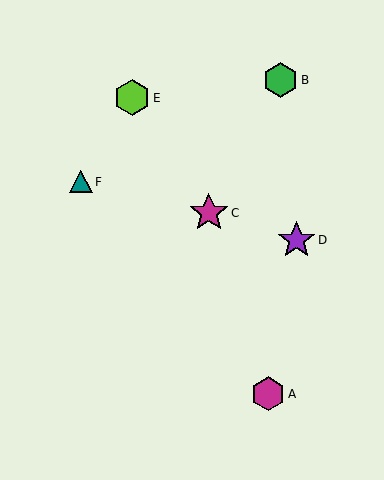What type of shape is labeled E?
Shape E is a lime hexagon.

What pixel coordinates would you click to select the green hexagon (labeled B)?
Click at (280, 80) to select the green hexagon B.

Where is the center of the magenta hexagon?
The center of the magenta hexagon is at (268, 394).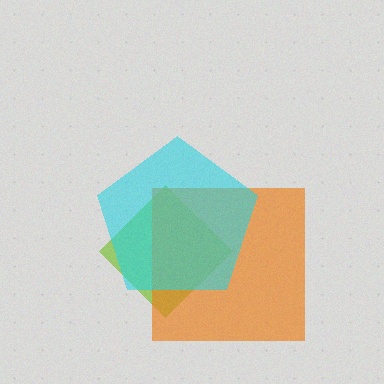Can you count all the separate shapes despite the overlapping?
Yes, there are 3 separate shapes.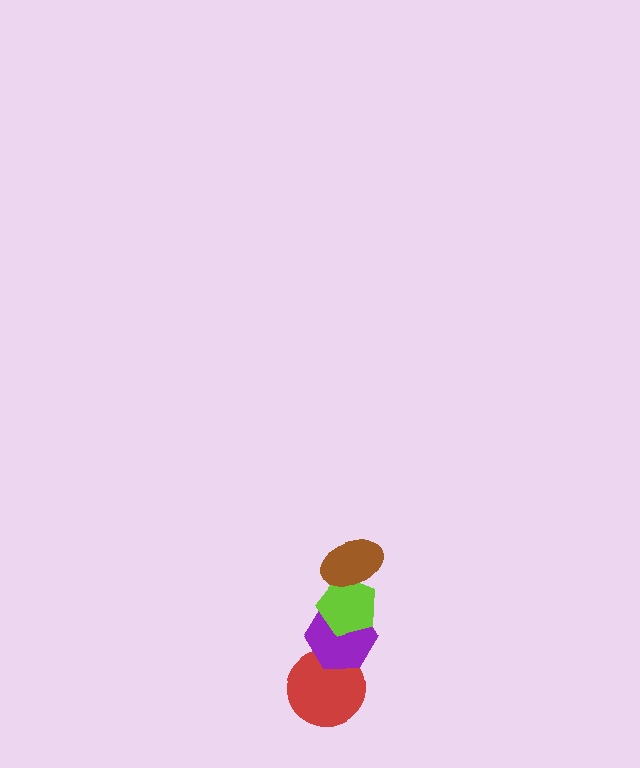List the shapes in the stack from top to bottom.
From top to bottom: the brown ellipse, the lime pentagon, the purple hexagon, the red circle.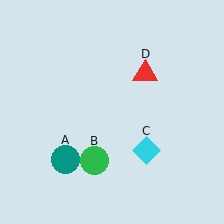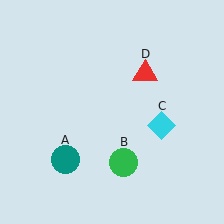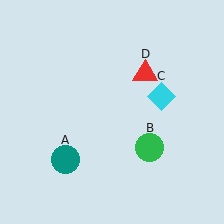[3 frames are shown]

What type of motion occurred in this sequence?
The green circle (object B), cyan diamond (object C) rotated counterclockwise around the center of the scene.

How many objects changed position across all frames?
2 objects changed position: green circle (object B), cyan diamond (object C).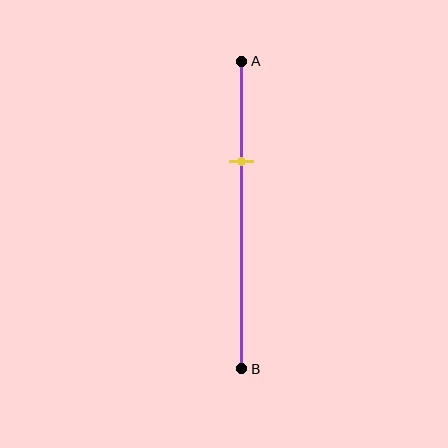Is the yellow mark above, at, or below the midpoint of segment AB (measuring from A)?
The yellow mark is above the midpoint of segment AB.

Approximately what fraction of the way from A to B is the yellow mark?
The yellow mark is approximately 35% of the way from A to B.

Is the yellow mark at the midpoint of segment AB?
No, the mark is at about 35% from A, not at the 50% midpoint.